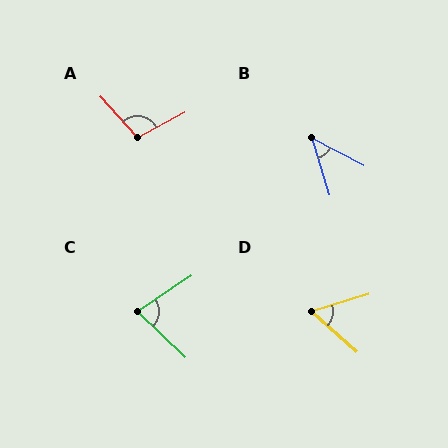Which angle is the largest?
A, at approximately 104 degrees.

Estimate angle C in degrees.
Approximately 77 degrees.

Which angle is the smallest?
B, at approximately 45 degrees.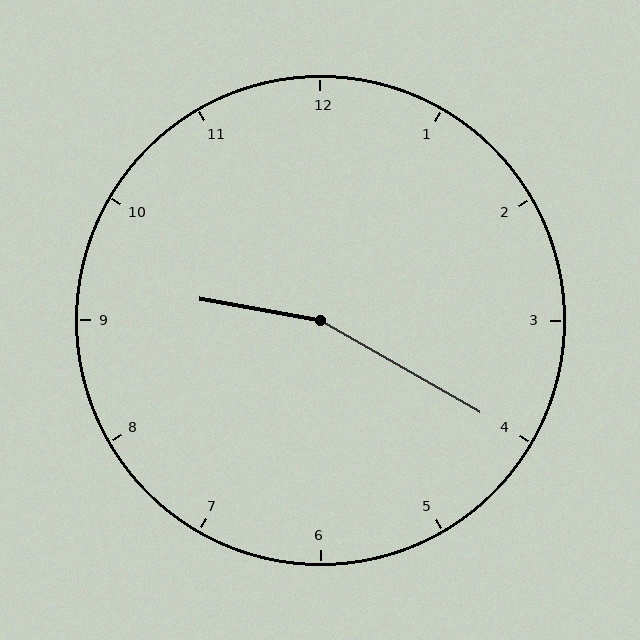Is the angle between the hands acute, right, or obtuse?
It is obtuse.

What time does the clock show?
9:20.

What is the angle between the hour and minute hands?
Approximately 160 degrees.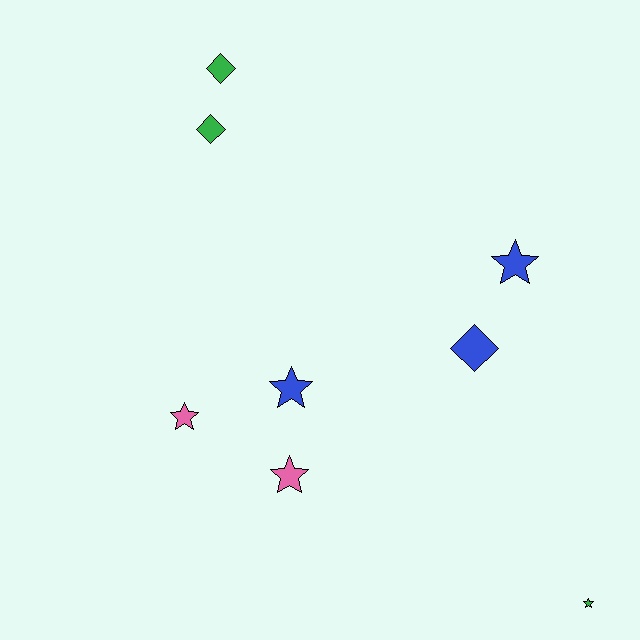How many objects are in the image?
There are 8 objects.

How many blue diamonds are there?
There is 1 blue diamond.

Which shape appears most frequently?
Star, with 5 objects.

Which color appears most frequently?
Green, with 3 objects.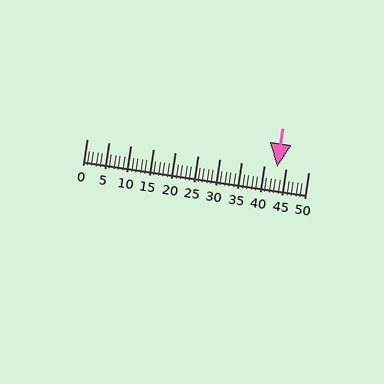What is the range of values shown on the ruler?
The ruler shows values from 0 to 50.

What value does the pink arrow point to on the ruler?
The pink arrow points to approximately 43.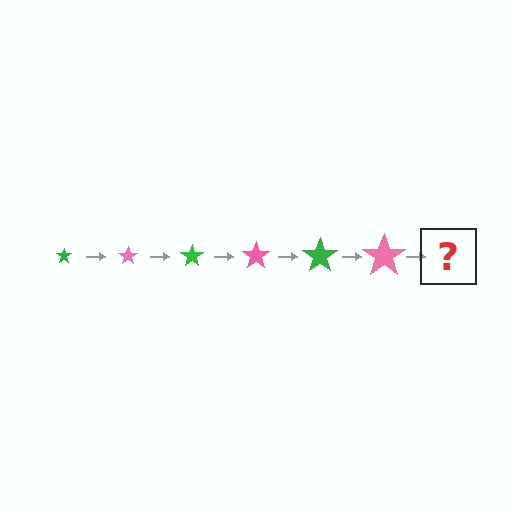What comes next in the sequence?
The next element should be a green star, larger than the previous one.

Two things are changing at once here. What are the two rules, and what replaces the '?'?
The two rules are that the star grows larger each step and the color cycles through green and pink. The '?' should be a green star, larger than the previous one.